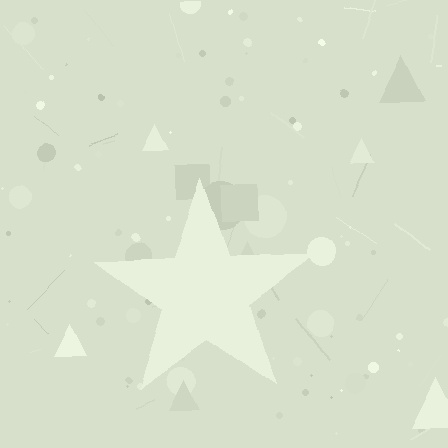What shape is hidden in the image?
A star is hidden in the image.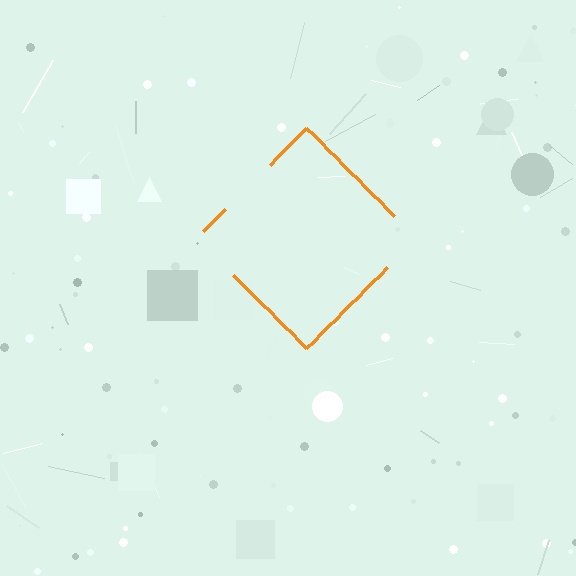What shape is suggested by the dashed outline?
The dashed outline suggests a diamond.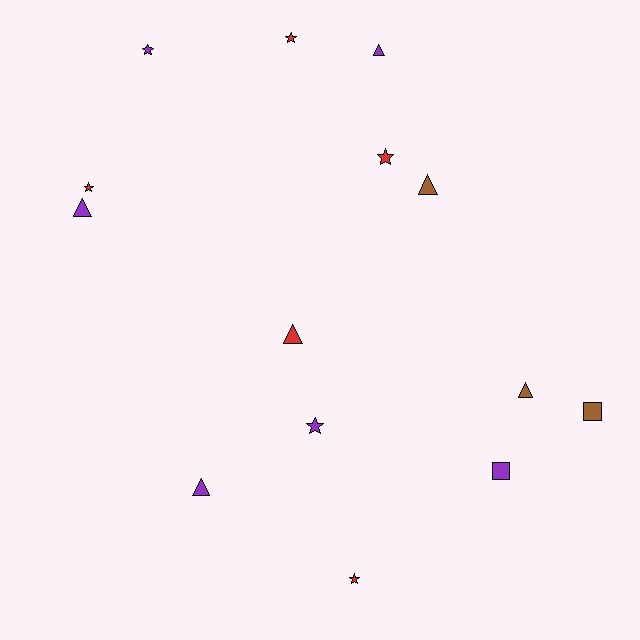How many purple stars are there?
There are 2 purple stars.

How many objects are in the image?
There are 14 objects.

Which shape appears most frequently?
Triangle, with 6 objects.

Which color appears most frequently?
Purple, with 6 objects.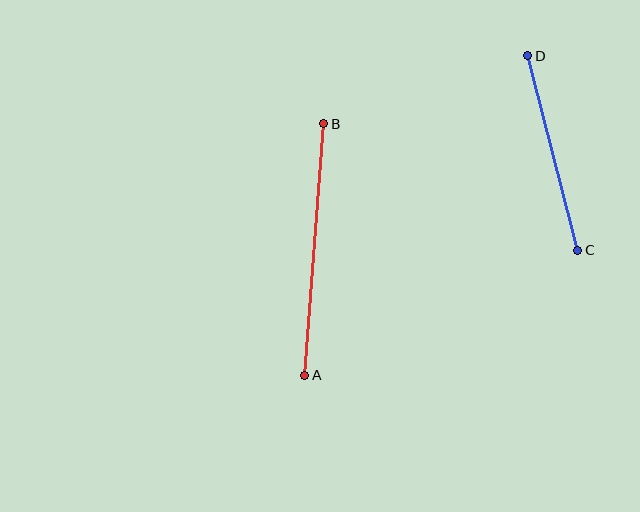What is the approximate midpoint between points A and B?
The midpoint is at approximately (314, 250) pixels.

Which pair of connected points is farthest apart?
Points A and B are farthest apart.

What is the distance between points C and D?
The distance is approximately 201 pixels.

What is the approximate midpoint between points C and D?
The midpoint is at approximately (553, 153) pixels.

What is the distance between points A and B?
The distance is approximately 252 pixels.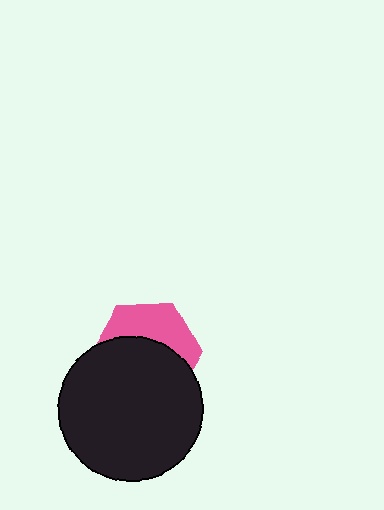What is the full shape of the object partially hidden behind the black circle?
The partially hidden object is a pink hexagon.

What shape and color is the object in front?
The object in front is a black circle.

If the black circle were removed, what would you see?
You would see the complete pink hexagon.